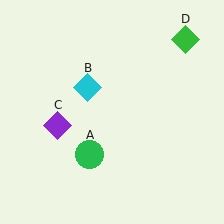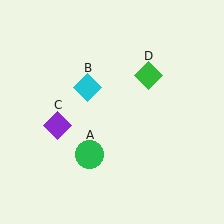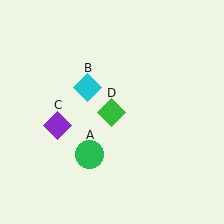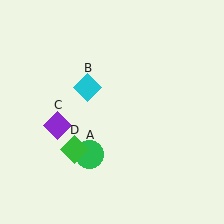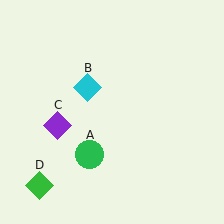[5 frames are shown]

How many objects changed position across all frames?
1 object changed position: green diamond (object D).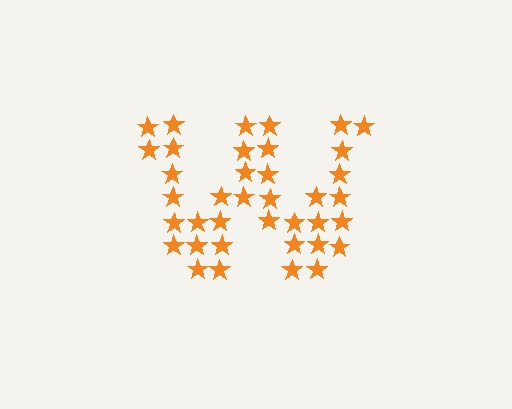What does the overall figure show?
The overall figure shows the letter W.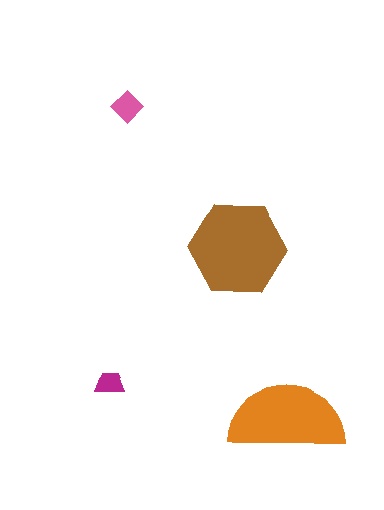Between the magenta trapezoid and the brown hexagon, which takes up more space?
The brown hexagon.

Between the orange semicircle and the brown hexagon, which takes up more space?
The brown hexagon.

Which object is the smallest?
The magenta trapezoid.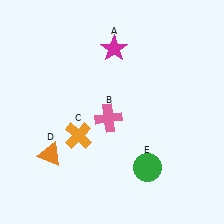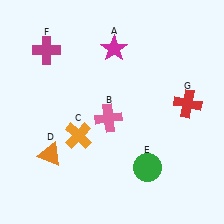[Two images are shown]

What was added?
A magenta cross (F), a red cross (G) were added in Image 2.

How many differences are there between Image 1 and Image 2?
There are 2 differences between the two images.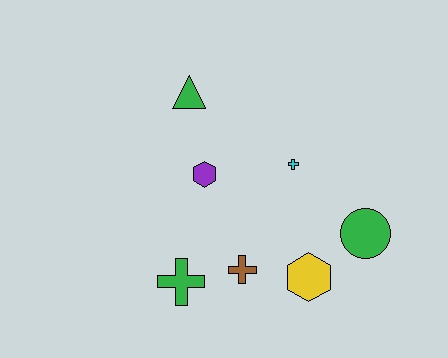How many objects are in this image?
There are 7 objects.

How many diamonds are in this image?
There are no diamonds.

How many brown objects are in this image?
There is 1 brown object.